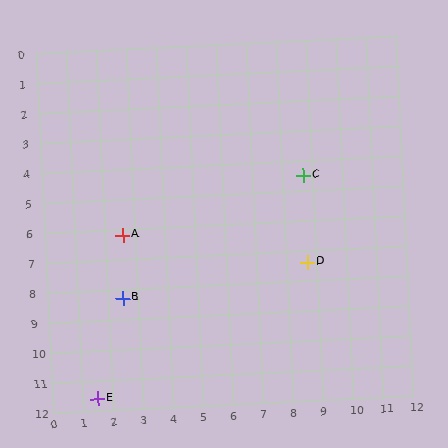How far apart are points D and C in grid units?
Points D and C are about 2.9 grid units apart.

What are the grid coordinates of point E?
Point E is at approximately (1.5, 11.6).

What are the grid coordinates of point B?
Point B is at approximately (2.5, 8.3).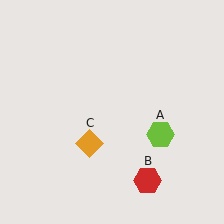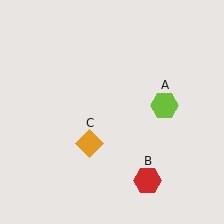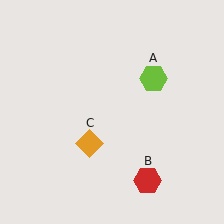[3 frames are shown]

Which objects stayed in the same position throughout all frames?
Red hexagon (object B) and orange diamond (object C) remained stationary.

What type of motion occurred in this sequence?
The lime hexagon (object A) rotated counterclockwise around the center of the scene.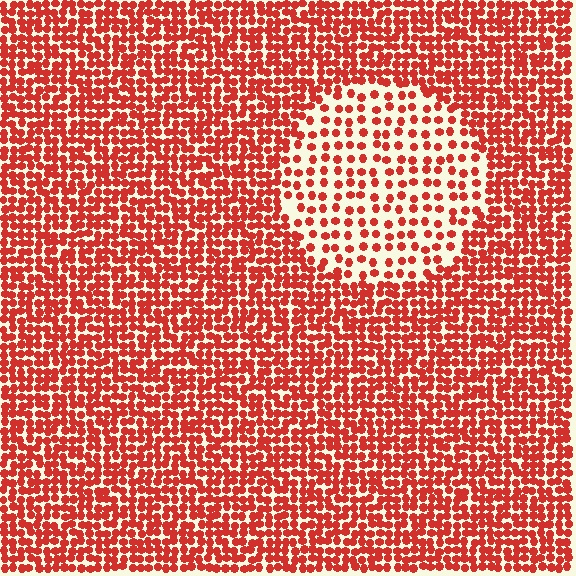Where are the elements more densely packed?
The elements are more densely packed outside the circle boundary.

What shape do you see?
I see a circle.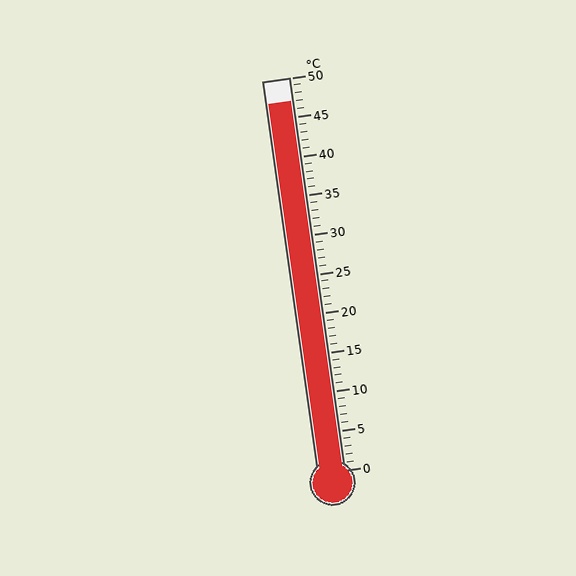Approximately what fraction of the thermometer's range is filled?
The thermometer is filled to approximately 95% of its range.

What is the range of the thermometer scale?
The thermometer scale ranges from 0°C to 50°C.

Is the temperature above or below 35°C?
The temperature is above 35°C.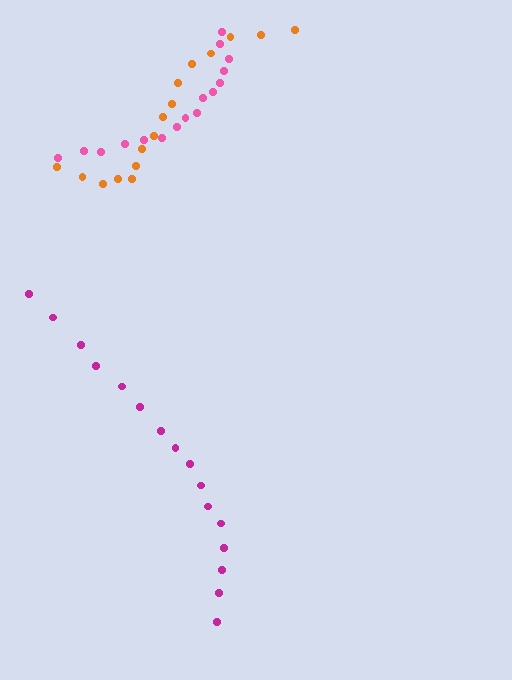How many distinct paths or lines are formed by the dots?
There are 3 distinct paths.